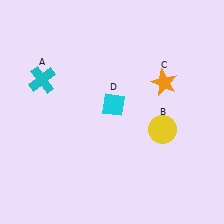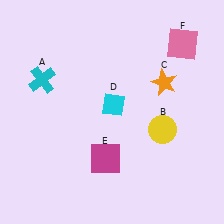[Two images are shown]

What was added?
A magenta square (E), a pink square (F) were added in Image 2.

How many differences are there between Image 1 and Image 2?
There are 2 differences between the two images.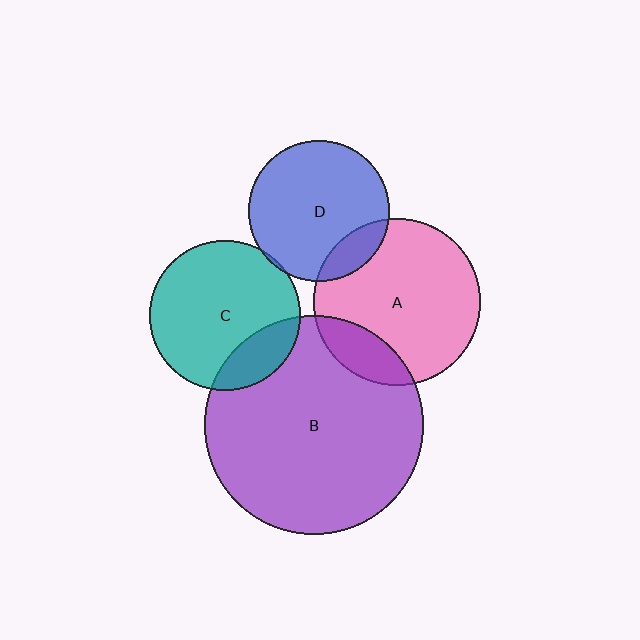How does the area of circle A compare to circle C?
Approximately 1.2 times.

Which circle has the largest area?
Circle B (purple).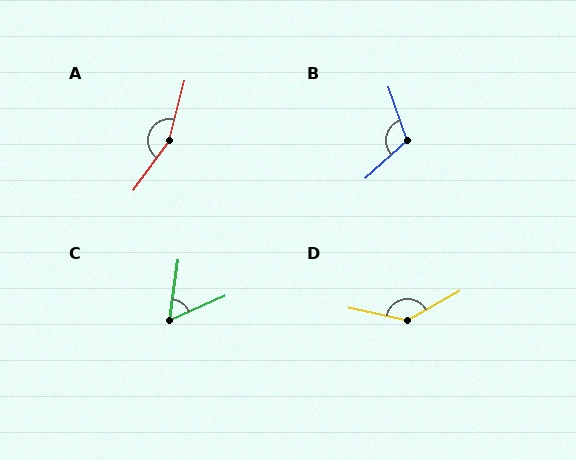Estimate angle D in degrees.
Approximately 138 degrees.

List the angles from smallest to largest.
C (58°), B (113°), D (138°), A (159°).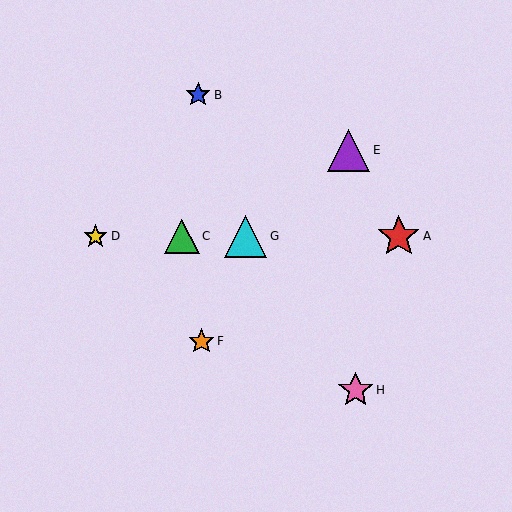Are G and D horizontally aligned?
Yes, both are at y≈236.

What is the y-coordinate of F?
Object F is at y≈341.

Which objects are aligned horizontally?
Objects A, C, D, G are aligned horizontally.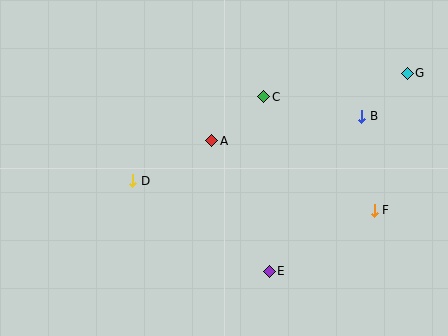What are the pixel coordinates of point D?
Point D is at (133, 181).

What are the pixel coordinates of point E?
Point E is at (269, 271).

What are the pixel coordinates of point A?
Point A is at (212, 141).